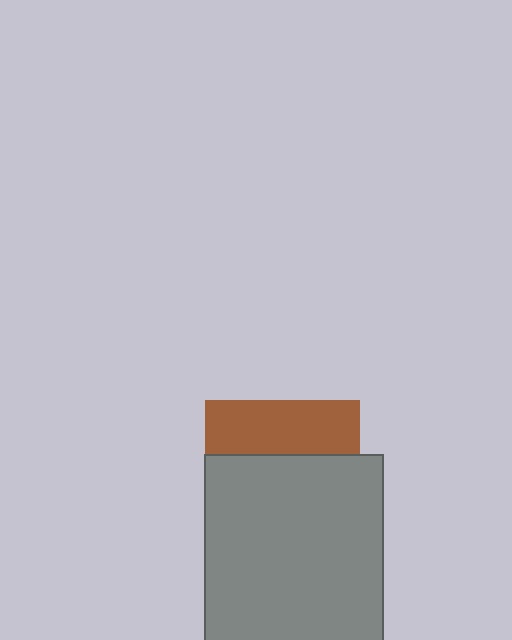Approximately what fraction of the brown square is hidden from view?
Roughly 65% of the brown square is hidden behind the gray rectangle.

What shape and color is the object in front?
The object in front is a gray rectangle.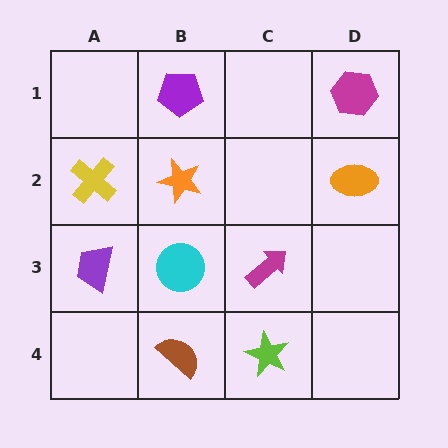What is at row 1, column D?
A magenta hexagon.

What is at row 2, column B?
An orange star.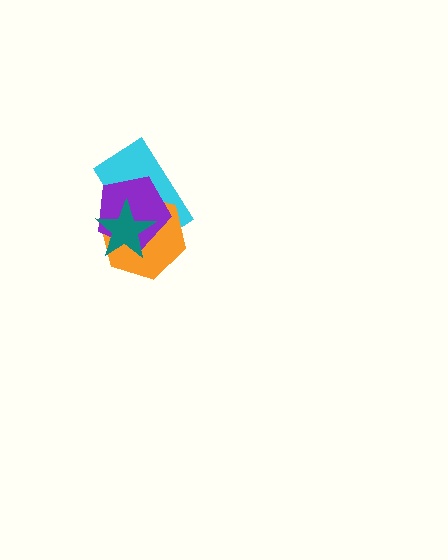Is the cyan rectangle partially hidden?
Yes, it is partially covered by another shape.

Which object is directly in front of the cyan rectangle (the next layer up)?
The orange hexagon is directly in front of the cyan rectangle.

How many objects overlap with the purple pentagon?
3 objects overlap with the purple pentagon.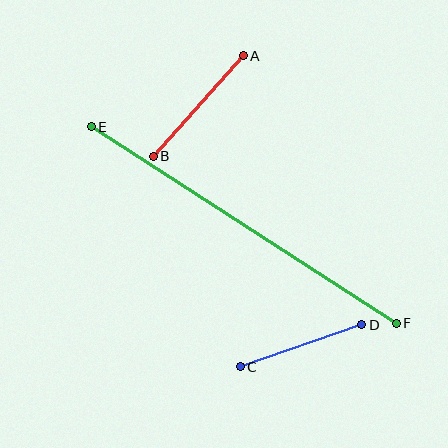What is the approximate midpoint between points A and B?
The midpoint is at approximately (198, 106) pixels.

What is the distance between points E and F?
The distance is approximately 363 pixels.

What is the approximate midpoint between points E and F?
The midpoint is at approximately (244, 225) pixels.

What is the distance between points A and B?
The distance is approximately 135 pixels.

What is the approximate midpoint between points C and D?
The midpoint is at approximately (301, 346) pixels.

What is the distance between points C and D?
The distance is approximately 129 pixels.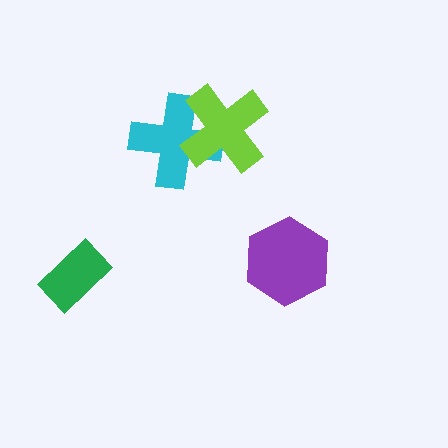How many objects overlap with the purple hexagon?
0 objects overlap with the purple hexagon.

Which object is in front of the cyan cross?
The lime cross is in front of the cyan cross.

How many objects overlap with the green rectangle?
0 objects overlap with the green rectangle.